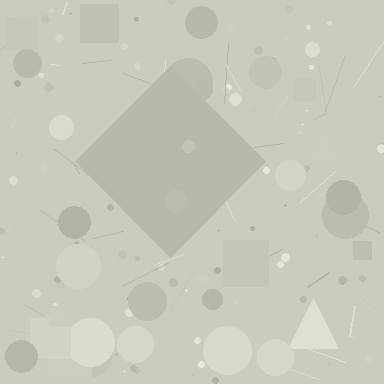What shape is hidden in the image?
A diamond is hidden in the image.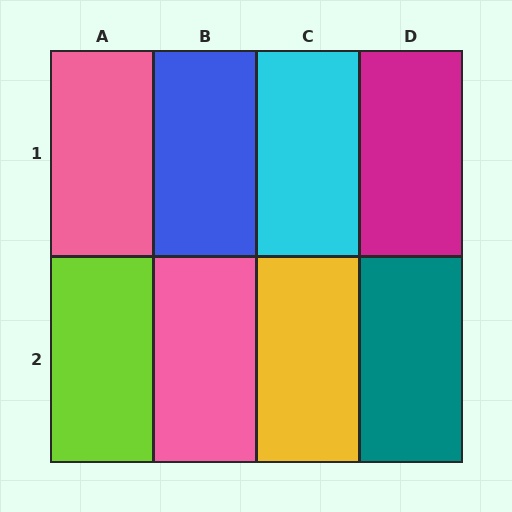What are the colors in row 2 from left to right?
Lime, pink, yellow, teal.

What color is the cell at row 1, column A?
Pink.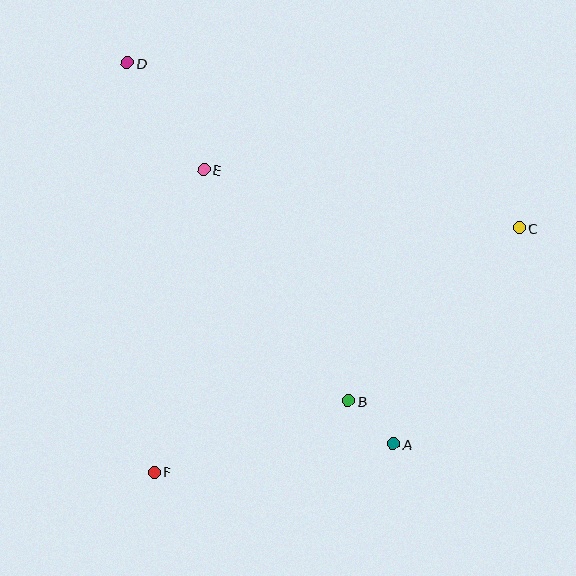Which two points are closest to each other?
Points A and B are closest to each other.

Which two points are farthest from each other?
Points A and D are farthest from each other.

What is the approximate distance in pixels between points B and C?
The distance between B and C is approximately 244 pixels.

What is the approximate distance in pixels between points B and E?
The distance between B and E is approximately 273 pixels.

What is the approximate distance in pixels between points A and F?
The distance between A and F is approximately 241 pixels.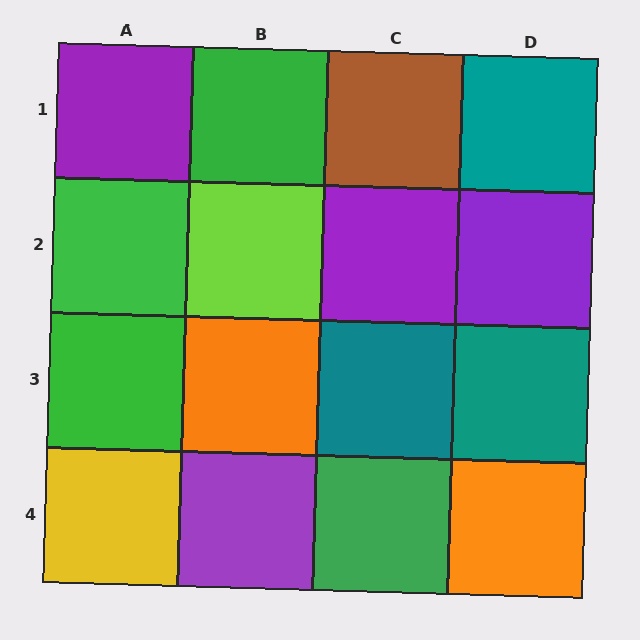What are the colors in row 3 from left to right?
Green, orange, teal, teal.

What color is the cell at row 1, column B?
Green.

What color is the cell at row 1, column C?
Brown.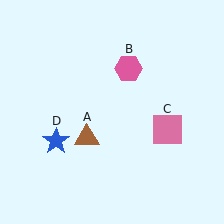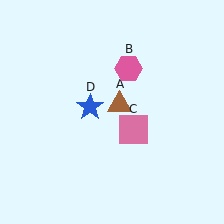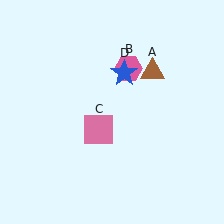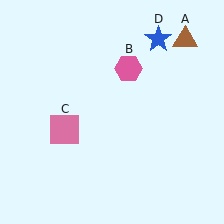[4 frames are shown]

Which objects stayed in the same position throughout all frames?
Pink hexagon (object B) remained stationary.